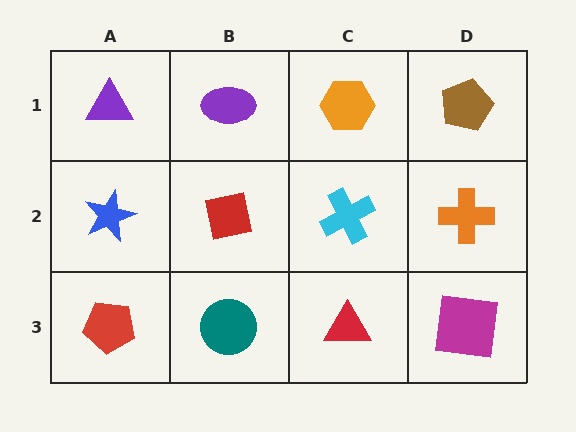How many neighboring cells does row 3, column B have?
3.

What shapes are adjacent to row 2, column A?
A purple triangle (row 1, column A), a red pentagon (row 3, column A), a red square (row 2, column B).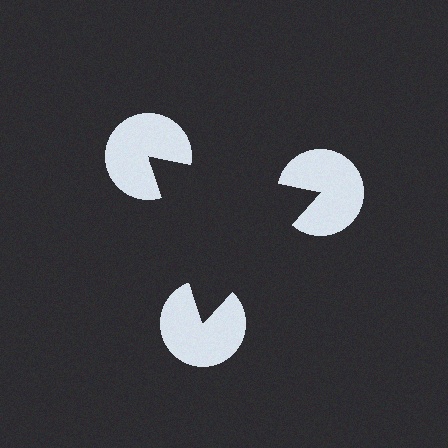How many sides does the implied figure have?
3 sides.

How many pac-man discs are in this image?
There are 3 — one at each vertex of the illusory triangle.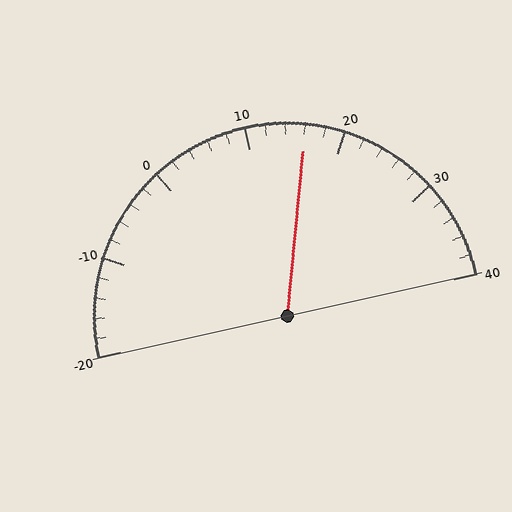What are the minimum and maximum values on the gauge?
The gauge ranges from -20 to 40.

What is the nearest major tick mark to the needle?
The nearest major tick mark is 20.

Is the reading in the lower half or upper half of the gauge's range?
The reading is in the upper half of the range (-20 to 40).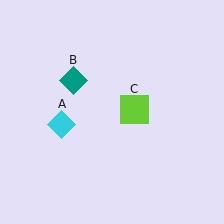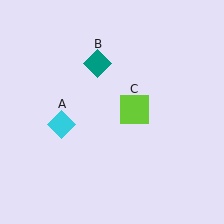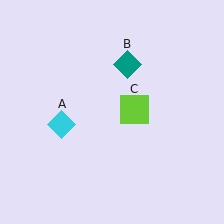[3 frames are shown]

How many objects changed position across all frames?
1 object changed position: teal diamond (object B).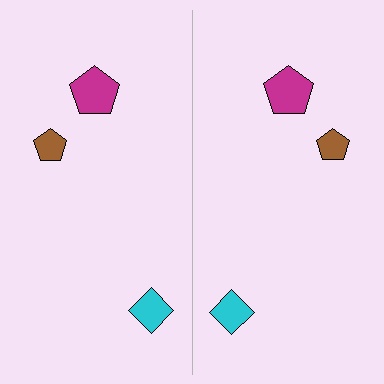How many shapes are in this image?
There are 6 shapes in this image.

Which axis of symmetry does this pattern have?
The pattern has a vertical axis of symmetry running through the center of the image.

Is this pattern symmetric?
Yes, this pattern has bilateral (reflection) symmetry.